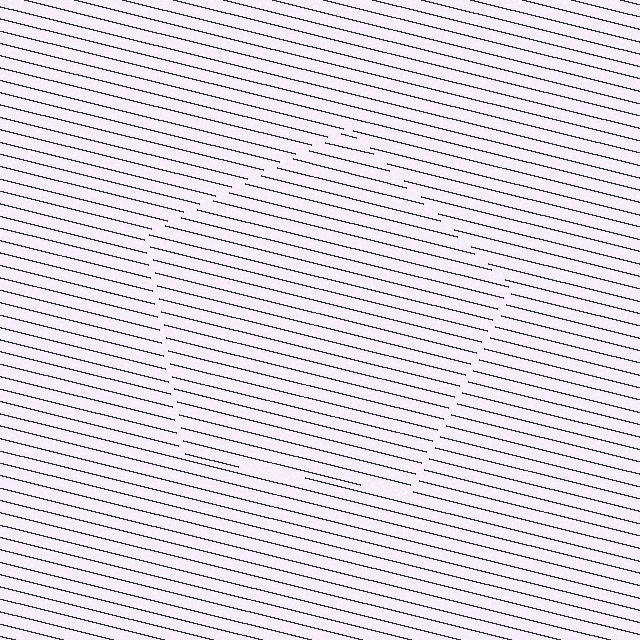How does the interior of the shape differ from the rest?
The interior of the shape contains the same grating, shifted by half a period — the contour is defined by the phase discontinuity where line-ends from the inner and outer gratings abut.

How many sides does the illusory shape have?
5 sides — the line-ends trace a pentagon.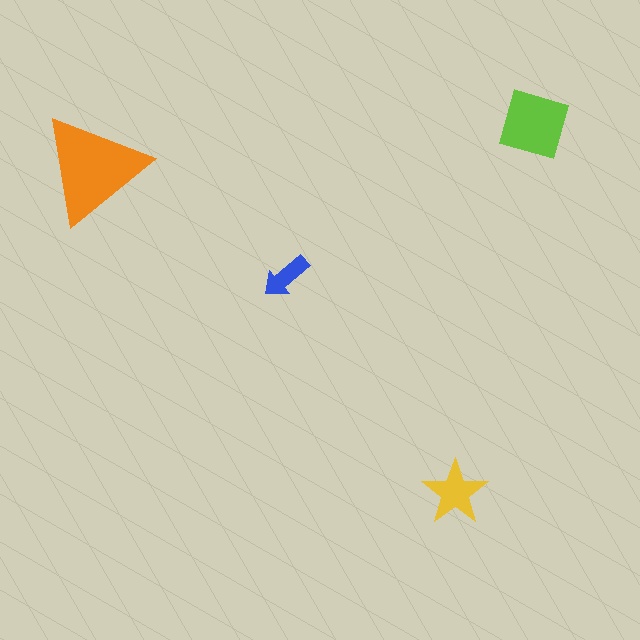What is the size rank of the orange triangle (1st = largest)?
1st.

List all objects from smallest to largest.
The blue arrow, the yellow star, the lime square, the orange triangle.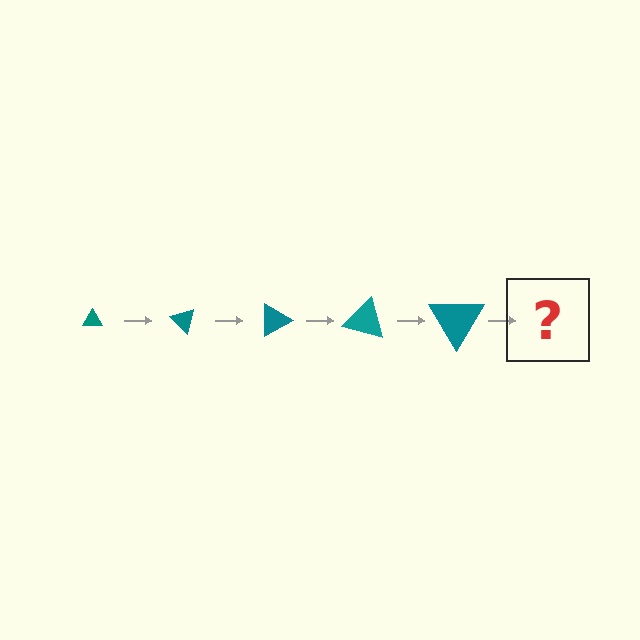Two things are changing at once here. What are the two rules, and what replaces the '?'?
The two rules are that the triangle grows larger each step and it rotates 45 degrees each step. The '?' should be a triangle, larger than the previous one and rotated 225 degrees from the start.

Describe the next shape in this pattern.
It should be a triangle, larger than the previous one and rotated 225 degrees from the start.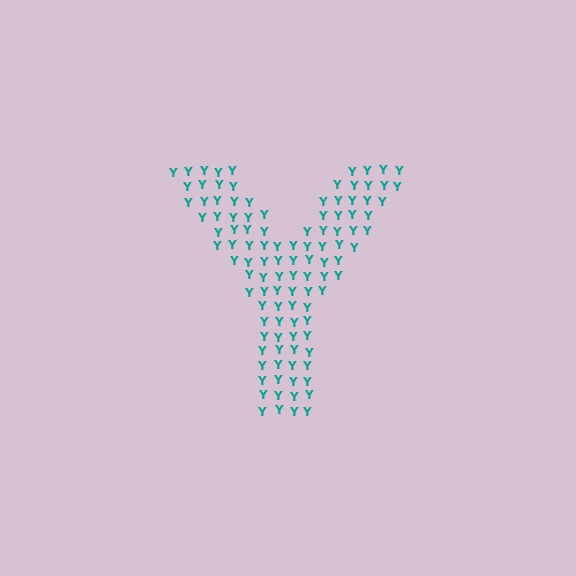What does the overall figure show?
The overall figure shows the letter Y.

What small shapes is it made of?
It is made of small letter Y's.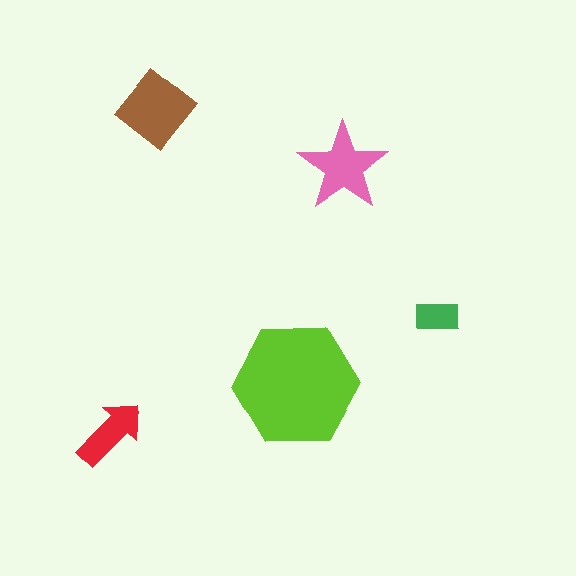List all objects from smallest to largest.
The green rectangle, the red arrow, the pink star, the brown diamond, the lime hexagon.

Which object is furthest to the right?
The green rectangle is rightmost.